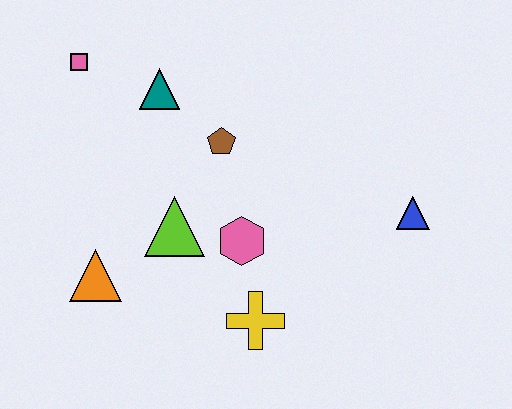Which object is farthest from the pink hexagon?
The pink square is farthest from the pink hexagon.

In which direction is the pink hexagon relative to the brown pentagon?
The pink hexagon is below the brown pentagon.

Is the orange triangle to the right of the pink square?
Yes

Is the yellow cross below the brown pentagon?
Yes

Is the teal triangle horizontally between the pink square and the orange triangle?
No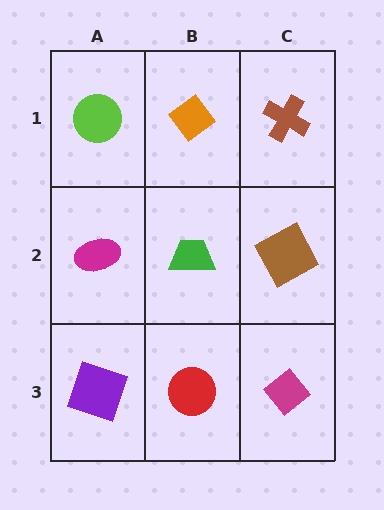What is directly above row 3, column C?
A brown square.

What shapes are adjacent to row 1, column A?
A magenta ellipse (row 2, column A), an orange diamond (row 1, column B).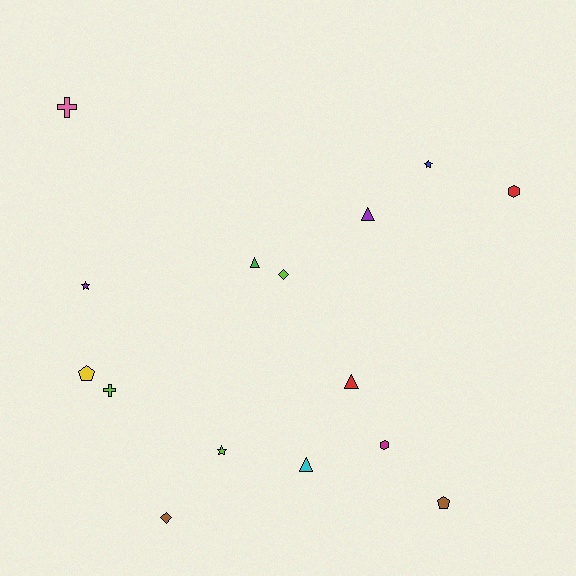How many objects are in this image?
There are 15 objects.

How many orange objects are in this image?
There are no orange objects.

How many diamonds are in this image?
There are 2 diamonds.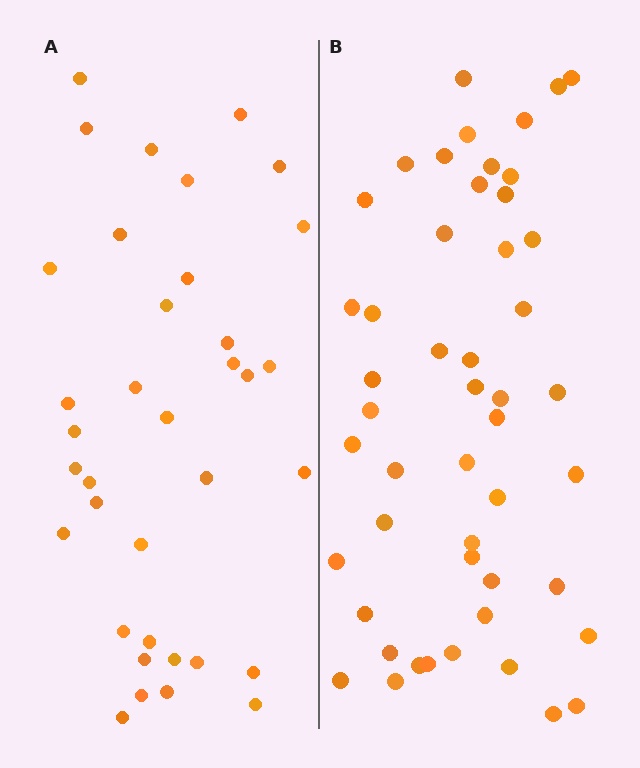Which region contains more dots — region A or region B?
Region B (the right region) has more dots.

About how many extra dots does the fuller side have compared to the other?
Region B has approximately 15 more dots than region A.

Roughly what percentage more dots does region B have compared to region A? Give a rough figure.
About 35% more.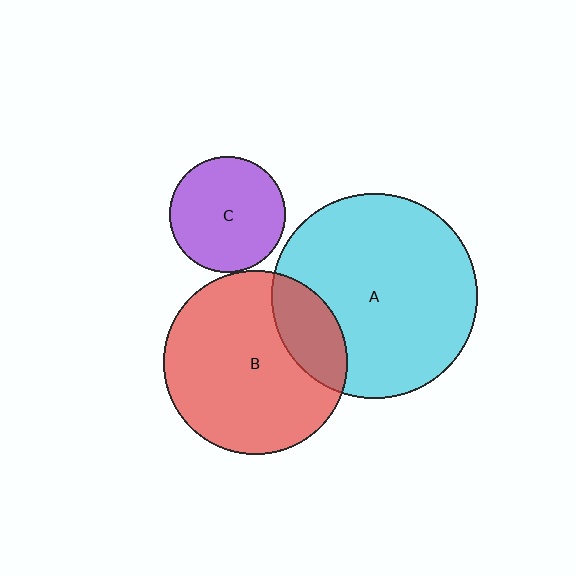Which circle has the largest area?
Circle A (cyan).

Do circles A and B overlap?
Yes.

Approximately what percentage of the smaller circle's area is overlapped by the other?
Approximately 20%.